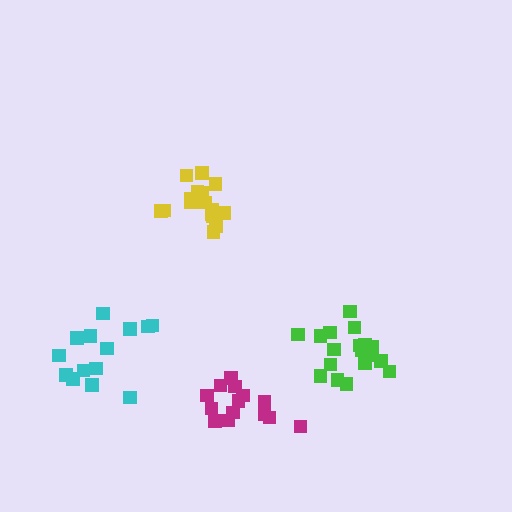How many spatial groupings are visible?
There are 4 spatial groupings.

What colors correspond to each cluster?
The clusters are colored: cyan, magenta, yellow, green.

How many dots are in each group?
Group 1: 14 dots, Group 2: 14 dots, Group 3: 16 dots, Group 4: 18 dots (62 total).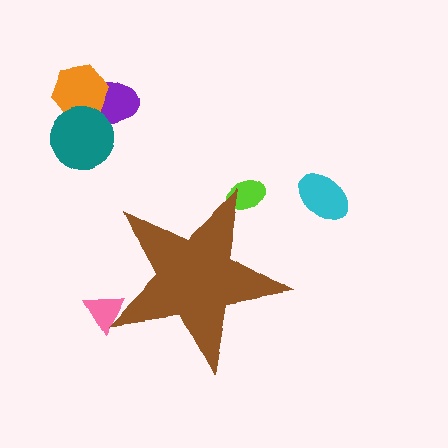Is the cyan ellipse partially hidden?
No, the cyan ellipse is fully visible.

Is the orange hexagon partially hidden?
No, the orange hexagon is fully visible.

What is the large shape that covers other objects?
A brown star.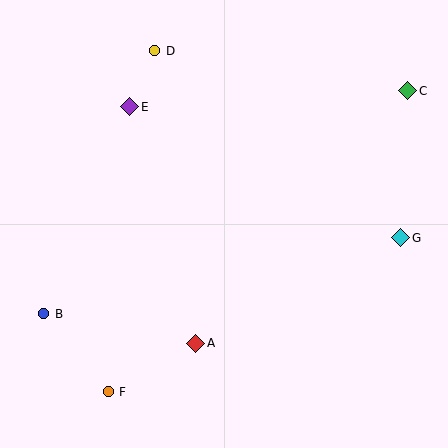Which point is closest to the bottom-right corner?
Point G is closest to the bottom-right corner.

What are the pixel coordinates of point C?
Point C is at (408, 91).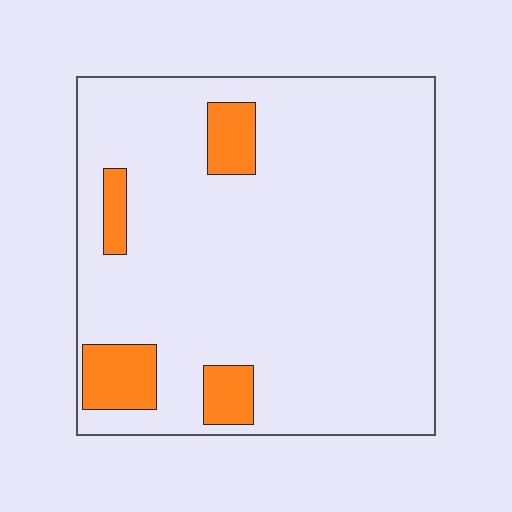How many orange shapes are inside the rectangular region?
4.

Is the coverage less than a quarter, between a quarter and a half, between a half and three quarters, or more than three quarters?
Less than a quarter.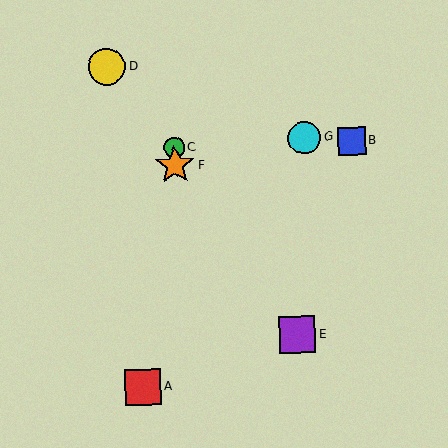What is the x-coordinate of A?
Object A is at x≈143.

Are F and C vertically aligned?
Yes, both are at x≈175.